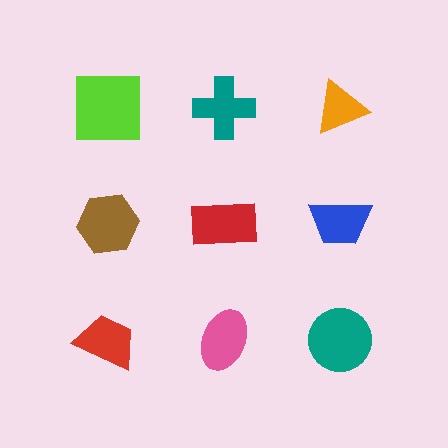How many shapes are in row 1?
3 shapes.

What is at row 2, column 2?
A red rectangle.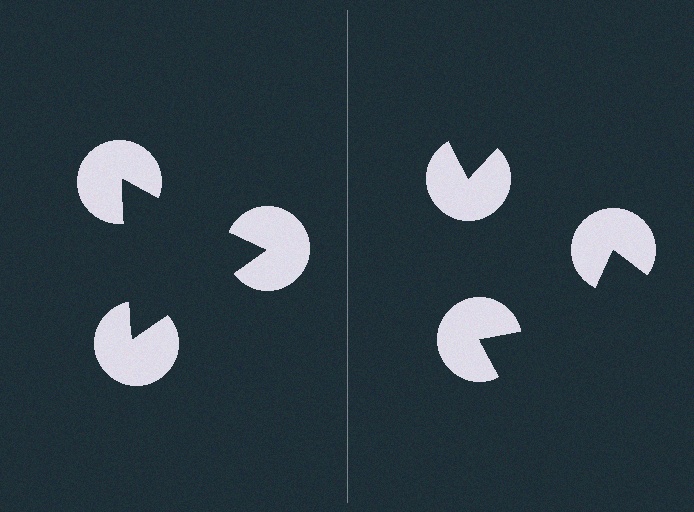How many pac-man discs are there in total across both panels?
6 — 3 on each side.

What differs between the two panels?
The pac-man discs are positioned identically on both sides; only the wedge orientations differ. On the left they align to a triangle; on the right they are misaligned.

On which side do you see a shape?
An illusory triangle appears on the left side. On the right side the wedge cuts are rotated, so no coherent shape forms.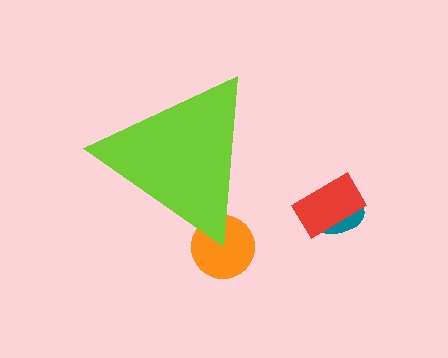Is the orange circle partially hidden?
Yes, the orange circle is partially hidden behind the lime triangle.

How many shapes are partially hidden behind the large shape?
1 shape is partially hidden.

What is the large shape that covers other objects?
A lime triangle.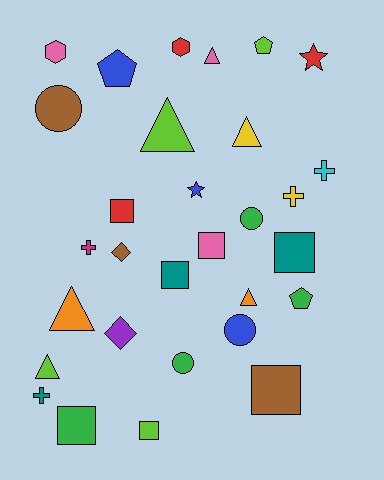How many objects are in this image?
There are 30 objects.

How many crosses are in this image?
There are 4 crosses.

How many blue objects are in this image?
There are 3 blue objects.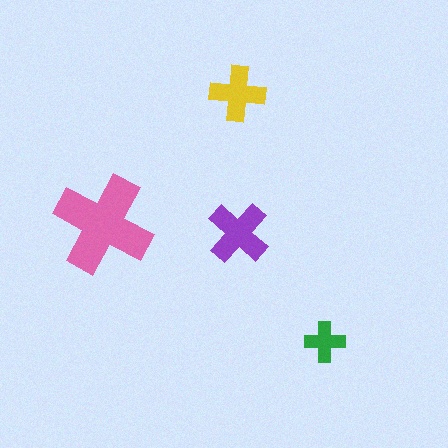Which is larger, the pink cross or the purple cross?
The pink one.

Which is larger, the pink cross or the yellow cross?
The pink one.